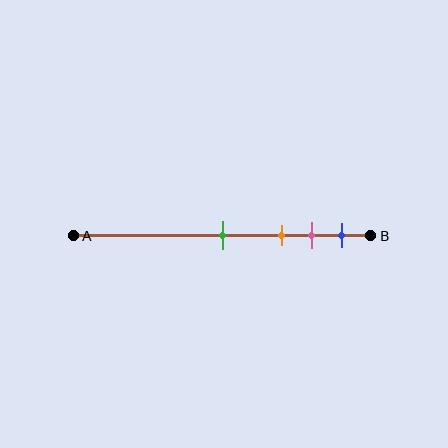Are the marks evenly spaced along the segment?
No, the marks are not evenly spaced.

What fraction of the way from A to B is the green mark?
The green mark is approximately 50% (0.5) of the way from A to B.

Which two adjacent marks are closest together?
The pink and blue marks are the closest adjacent pair.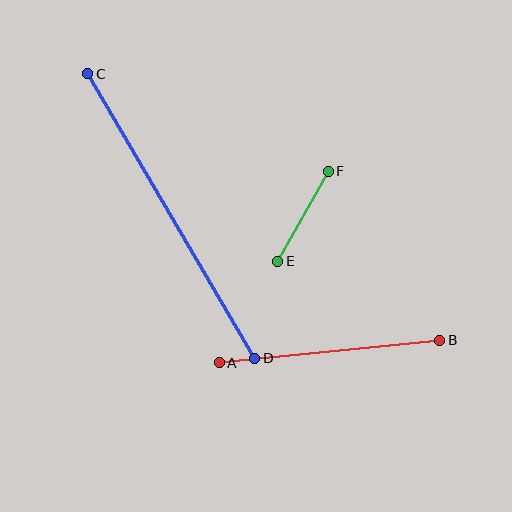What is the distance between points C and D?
The distance is approximately 330 pixels.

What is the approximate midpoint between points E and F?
The midpoint is at approximately (303, 216) pixels.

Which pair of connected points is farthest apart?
Points C and D are farthest apart.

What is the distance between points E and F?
The distance is approximately 103 pixels.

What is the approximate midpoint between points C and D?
The midpoint is at approximately (171, 216) pixels.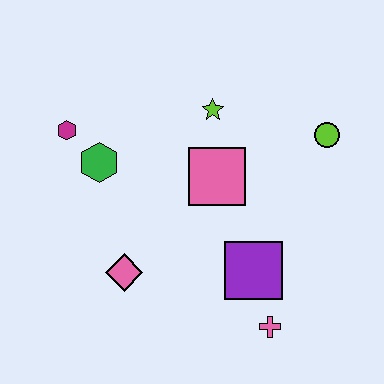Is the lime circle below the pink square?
No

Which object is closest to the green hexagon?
The magenta hexagon is closest to the green hexagon.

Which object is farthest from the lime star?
The pink cross is farthest from the lime star.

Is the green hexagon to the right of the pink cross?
No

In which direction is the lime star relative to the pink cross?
The lime star is above the pink cross.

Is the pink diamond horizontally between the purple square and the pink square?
No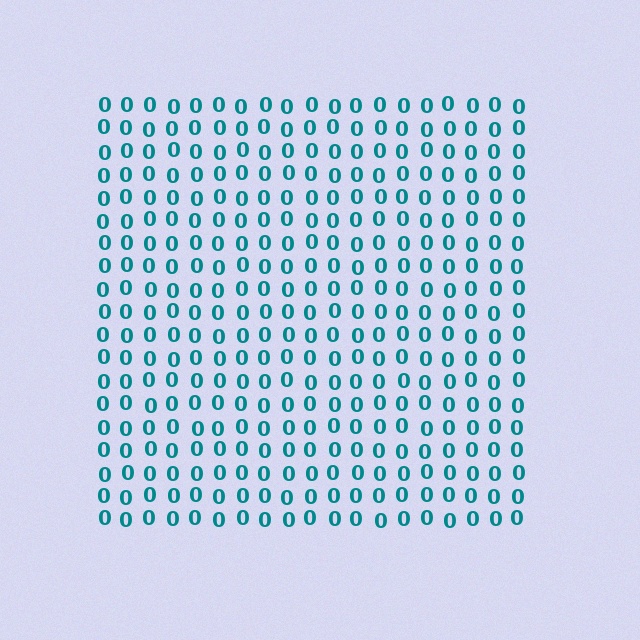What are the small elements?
The small elements are digit 0's.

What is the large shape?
The large shape is a square.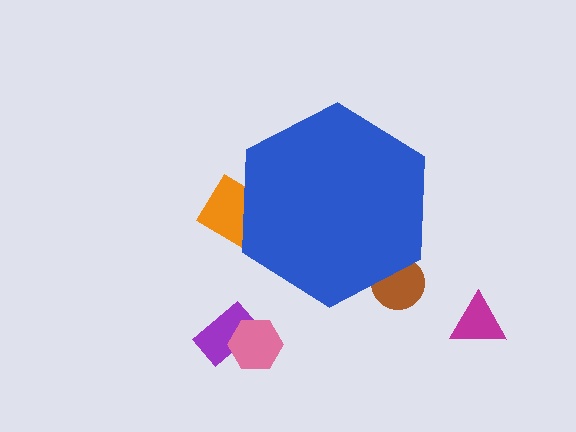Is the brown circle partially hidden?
Yes, the brown circle is partially hidden behind the blue hexagon.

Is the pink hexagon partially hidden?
No, the pink hexagon is fully visible.